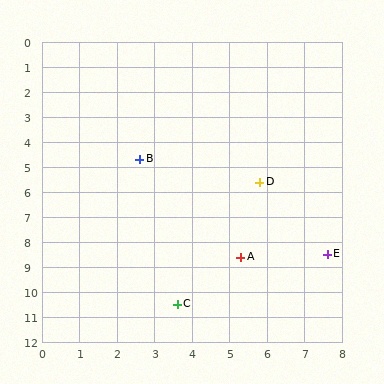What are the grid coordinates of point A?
Point A is at approximately (5.3, 8.6).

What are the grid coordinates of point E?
Point E is at approximately (7.6, 8.5).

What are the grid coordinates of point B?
Point B is at approximately (2.6, 4.7).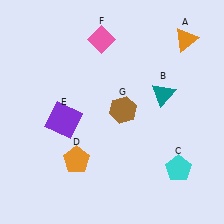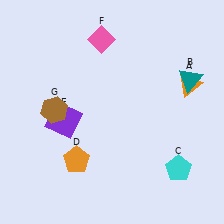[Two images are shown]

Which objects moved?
The objects that moved are: the orange triangle (A), the teal triangle (B), the brown hexagon (G).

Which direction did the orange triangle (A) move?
The orange triangle (A) moved down.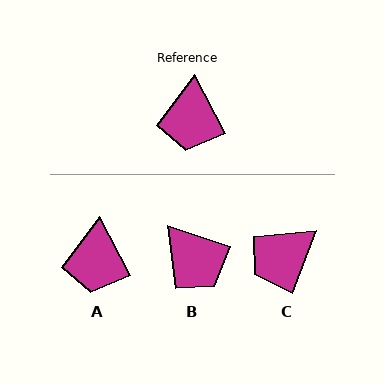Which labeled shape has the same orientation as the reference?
A.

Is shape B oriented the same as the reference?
No, it is off by about 44 degrees.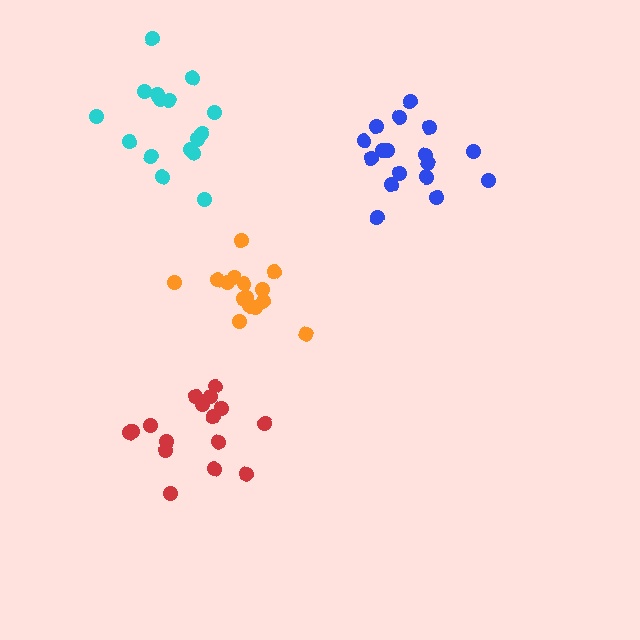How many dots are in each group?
Group 1: 16 dots, Group 2: 16 dots, Group 3: 15 dots, Group 4: 17 dots (64 total).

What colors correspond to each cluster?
The clusters are colored: cyan, red, orange, blue.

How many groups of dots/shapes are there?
There are 4 groups.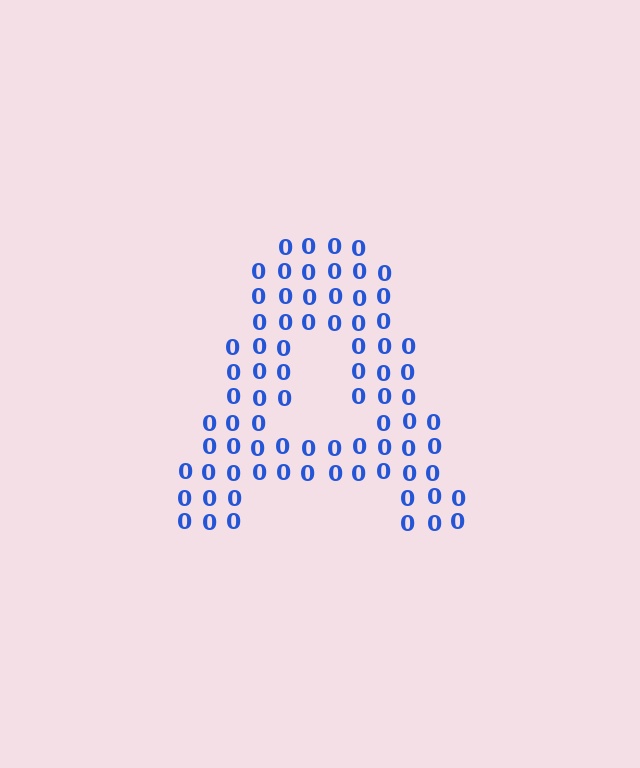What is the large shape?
The large shape is the letter A.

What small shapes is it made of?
It is made of small digit 0's.